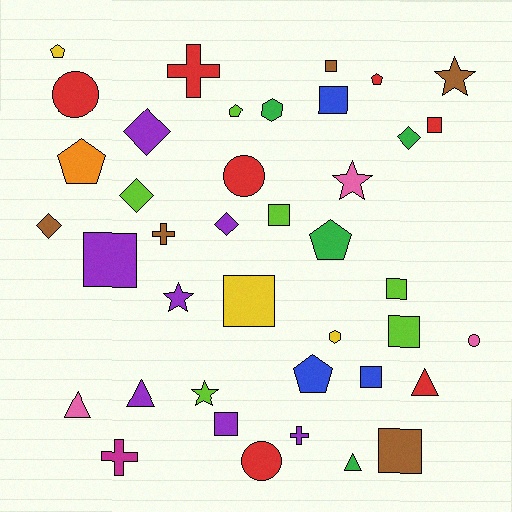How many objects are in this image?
There are 40 objects.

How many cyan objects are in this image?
There are no cyan objects.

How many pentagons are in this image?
There are 6 pentagons.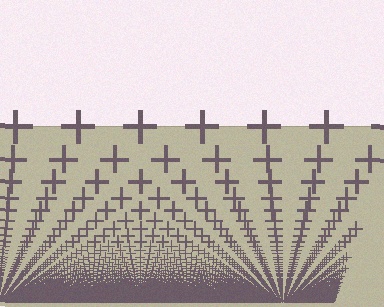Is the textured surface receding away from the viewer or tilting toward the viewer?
The surface appears to tilt toward the viewer. Texture elements get larger and sparser toward the top.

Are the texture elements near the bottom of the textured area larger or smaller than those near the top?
Smaller. The gradient is inverted — elements near the bottom are smaller and denser.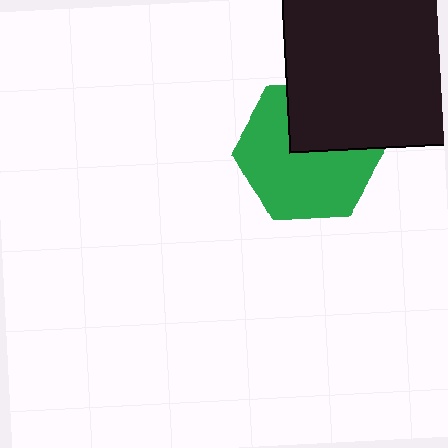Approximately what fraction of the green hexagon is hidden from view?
Roughly 34% of the green hexagon is hidden behind the black square.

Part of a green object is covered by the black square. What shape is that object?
It is a hexagon.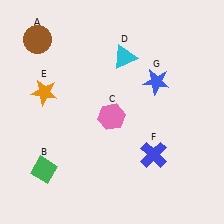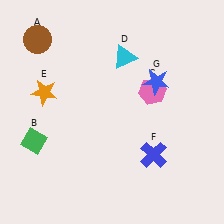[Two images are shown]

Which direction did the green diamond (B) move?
The green diamond (B) moved up.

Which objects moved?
The objects that moved are: the green diamond (B), the pink hexagon (C).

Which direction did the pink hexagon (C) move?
The pink hexagon (C) moved right.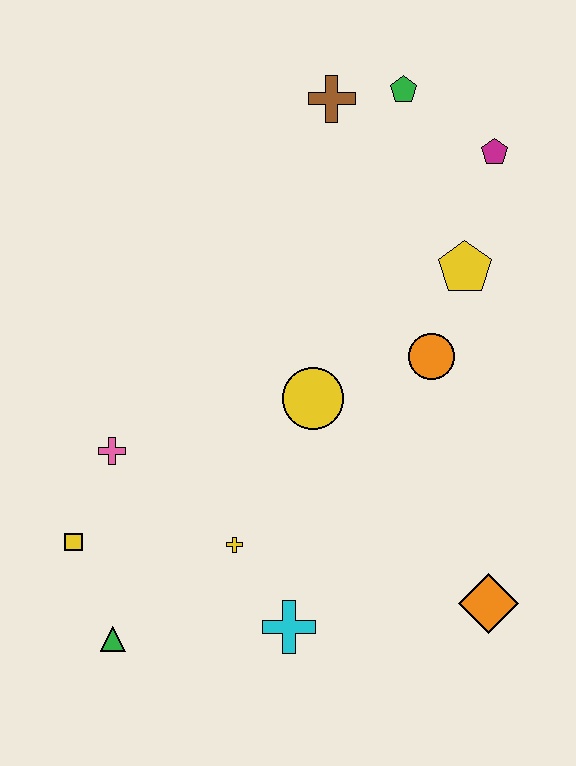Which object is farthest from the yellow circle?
The green pentagon is farthest from the yellow circle.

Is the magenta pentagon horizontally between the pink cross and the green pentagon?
No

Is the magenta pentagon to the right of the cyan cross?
Yes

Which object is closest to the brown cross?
The green pentagon is closest to the brown cross.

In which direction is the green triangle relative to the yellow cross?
The green triangle is to the left of the yellow cross.